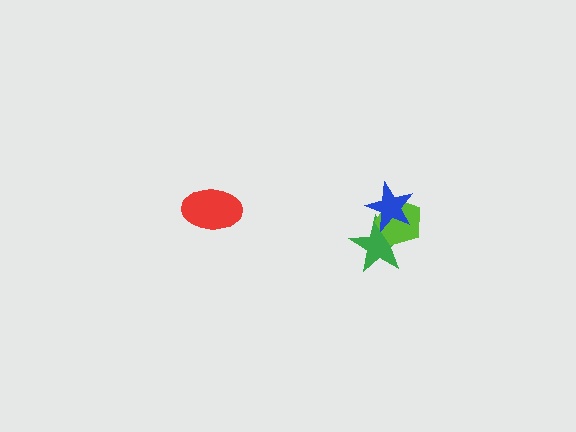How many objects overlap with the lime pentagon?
2 objects overlap with the lime pentagon.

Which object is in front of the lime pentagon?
The blue star is in front of the lime pentagon.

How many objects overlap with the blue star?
2 objects overlap with the blue star.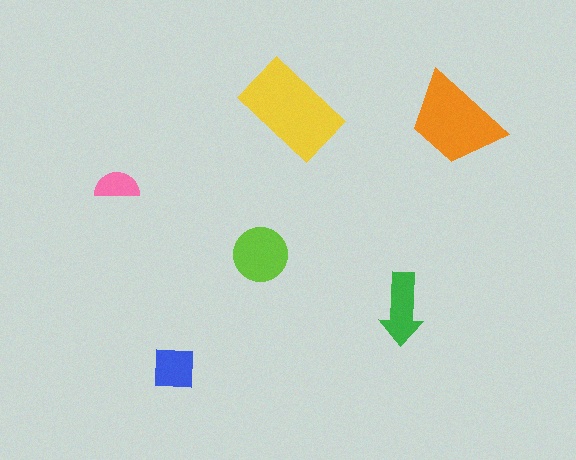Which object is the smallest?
The pink semicircle.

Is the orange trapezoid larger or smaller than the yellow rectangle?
Smaller.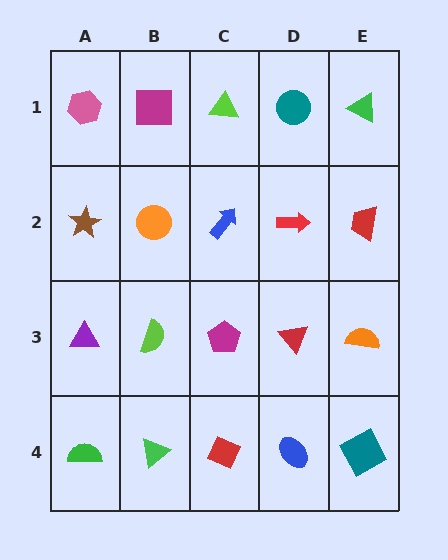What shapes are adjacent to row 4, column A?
A purple triangle (row 3, column A), a green triangle (row 4, column B).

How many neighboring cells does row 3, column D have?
4.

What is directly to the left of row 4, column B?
A green semicircle.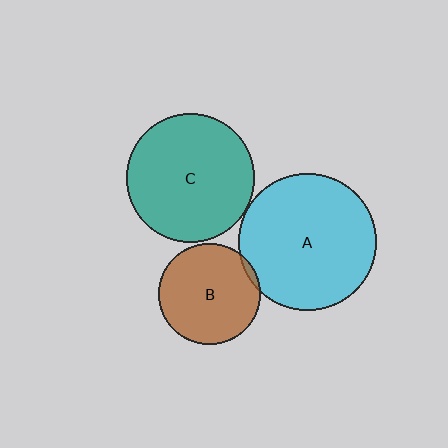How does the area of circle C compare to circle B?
Approximately 1.6 times.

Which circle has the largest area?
Circle A (cyan).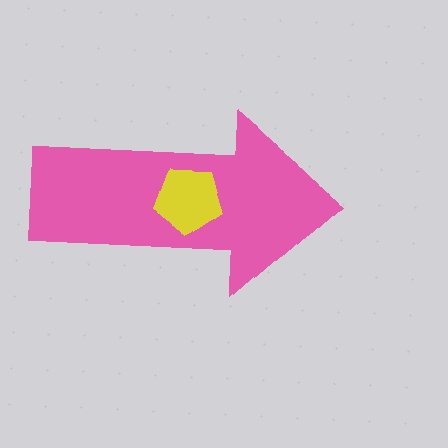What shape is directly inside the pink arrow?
The yellow pentagon.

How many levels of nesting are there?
2.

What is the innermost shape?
The yellow pentagon.